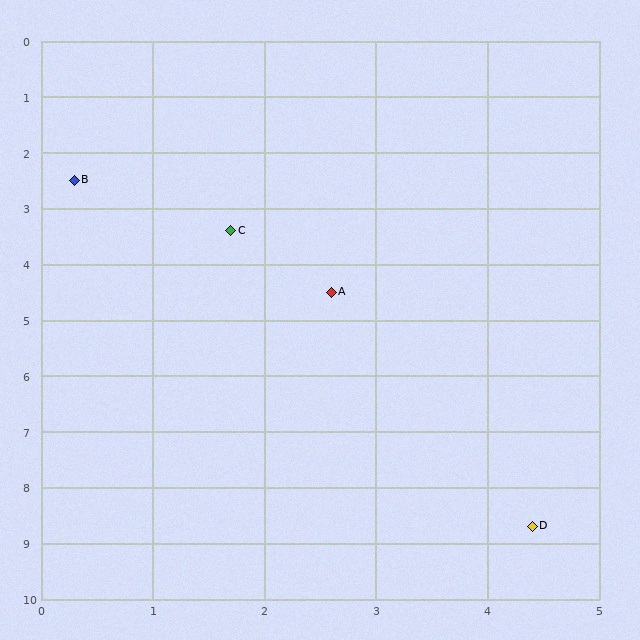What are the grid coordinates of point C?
Point C is at approximately (1.7, 3.4).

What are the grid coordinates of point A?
Point A is at approximately (2.6, 4.5).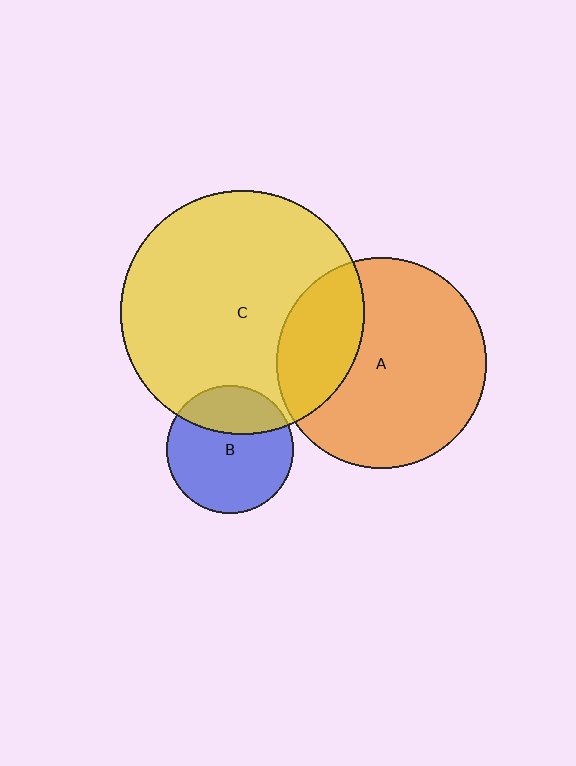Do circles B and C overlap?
Yes.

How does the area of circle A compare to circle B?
Approximately 2.7 times.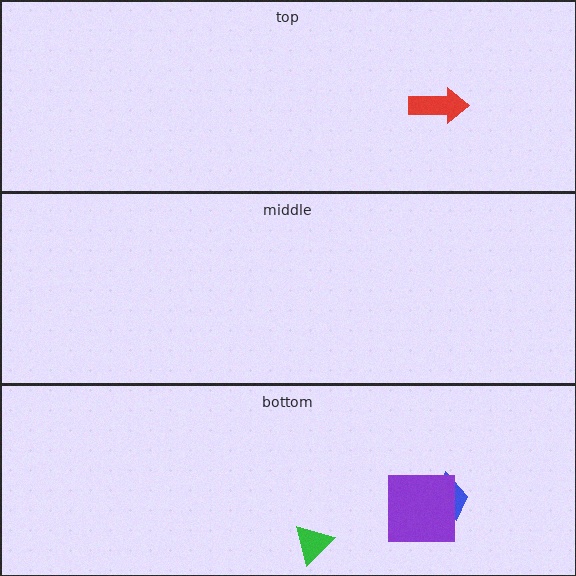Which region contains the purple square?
The bottom region.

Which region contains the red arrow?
The top region.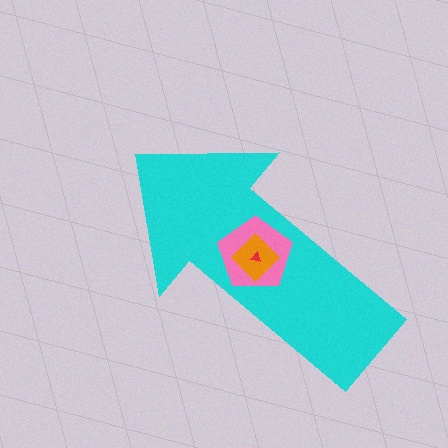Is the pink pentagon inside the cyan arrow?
Yes.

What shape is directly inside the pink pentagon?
The orange diamond.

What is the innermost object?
The red triangle.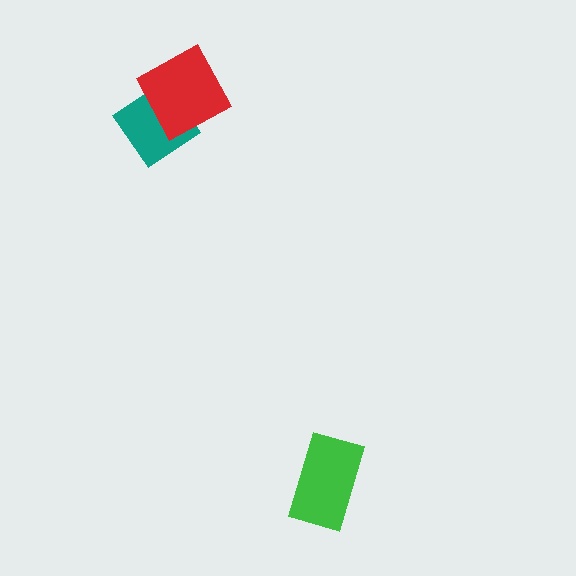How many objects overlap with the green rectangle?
0 objects overlap with the green rectangle.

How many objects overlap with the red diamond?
1 object overlaps with the red diamond.